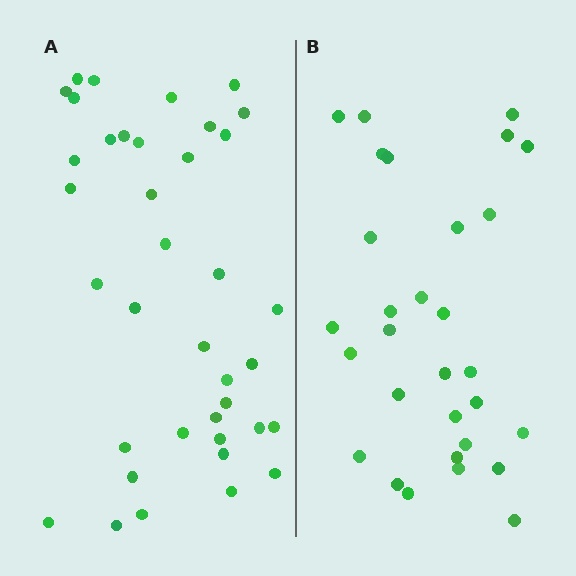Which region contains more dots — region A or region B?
Region A (the left region) has more dots.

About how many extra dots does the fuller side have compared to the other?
Region A has roughly 8 or so more dots than region B.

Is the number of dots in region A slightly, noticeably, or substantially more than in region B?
Region A has noticeably more, but not dramatically so. The ratio is roughly 1.3 to 1.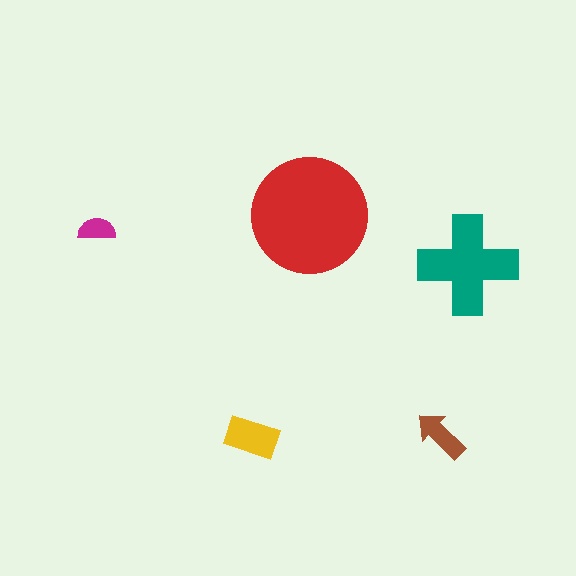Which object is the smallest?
The magenta semicircle.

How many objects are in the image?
There are 5 objects in the image.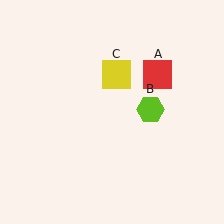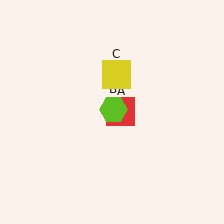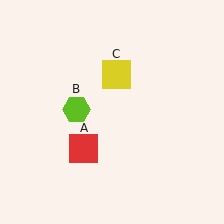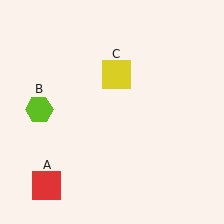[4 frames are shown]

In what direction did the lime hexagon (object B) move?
The lime hexagon (object B) moved left.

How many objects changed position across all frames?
2 objects changed position: red square (object A), lime hexagon (object B).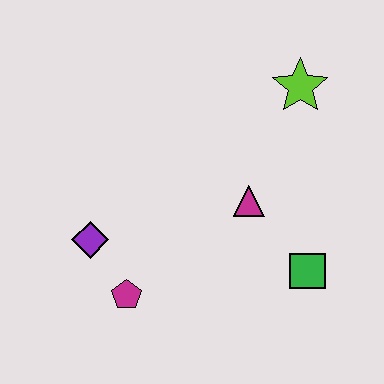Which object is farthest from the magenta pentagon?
The lime star is farthest from the magenta pentagon.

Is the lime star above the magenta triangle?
Yes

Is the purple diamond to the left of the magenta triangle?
Yes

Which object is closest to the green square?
The magenta triangle is closest to the green square.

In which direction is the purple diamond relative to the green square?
The purple diamond is to the left of the green square.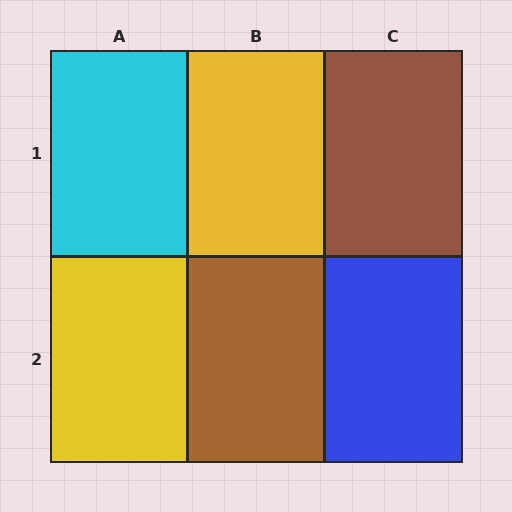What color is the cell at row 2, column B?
Brown.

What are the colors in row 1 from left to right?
Cyan, yellow, brown.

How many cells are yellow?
2 cells are yellow.